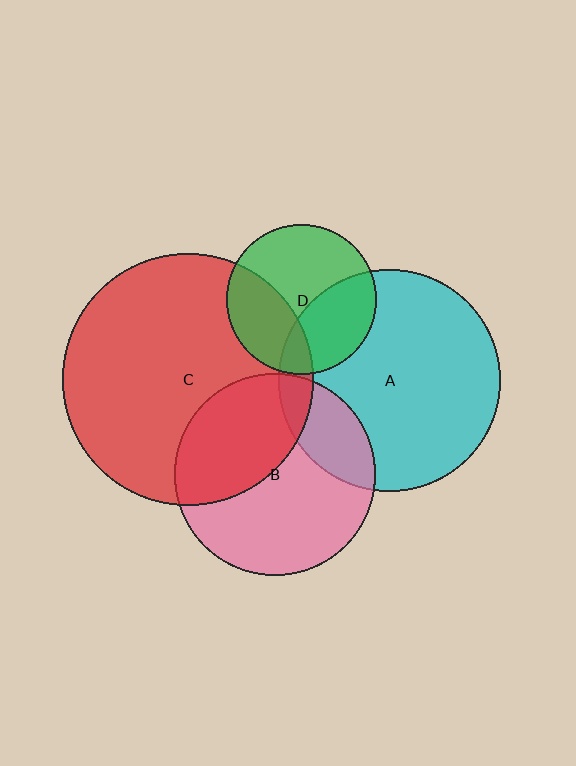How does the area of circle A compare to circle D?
Approximately 2.2 times.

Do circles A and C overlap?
Yes.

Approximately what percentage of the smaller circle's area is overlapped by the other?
Approximately 10%.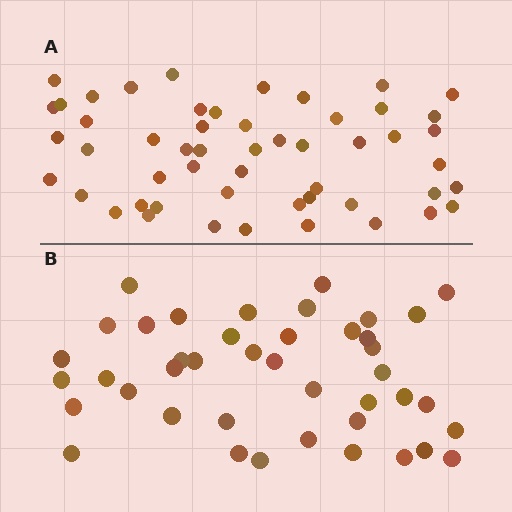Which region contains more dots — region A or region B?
Region A (the top region) has more dots.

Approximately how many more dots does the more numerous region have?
Region A has roughly 10 or so more dots than region B.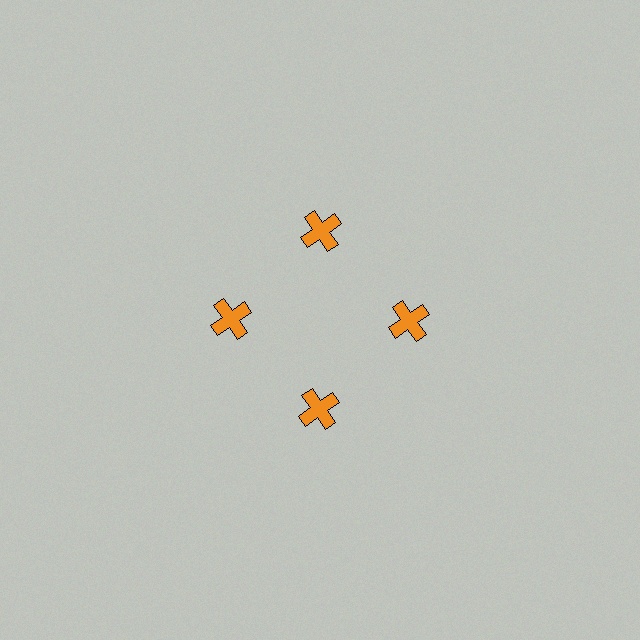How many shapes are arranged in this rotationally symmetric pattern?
There are 4 shapes, arranged in 4 groups of 1.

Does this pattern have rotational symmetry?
Yes, this pattern has 4-fold rotational symmetry. It looks the same after rotating 90 degrees around the center.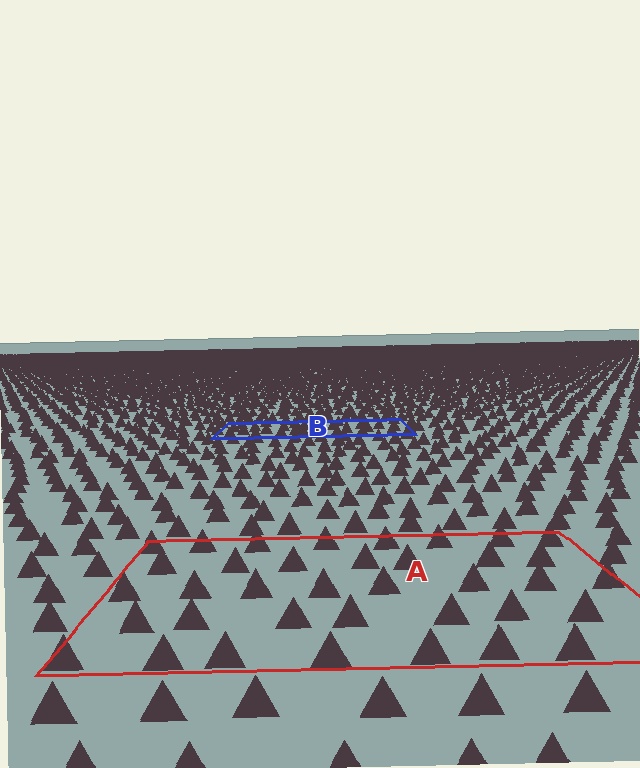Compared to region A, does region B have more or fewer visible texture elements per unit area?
Region B has more texture elements per unit area — they are packed more densely because it is farther away.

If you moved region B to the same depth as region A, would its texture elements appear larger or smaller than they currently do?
They would appear larger. At a closer depth, the same texture elements are projected at a bigger on-screen size.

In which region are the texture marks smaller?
The texture marks are smaller in region B, because it is farther away.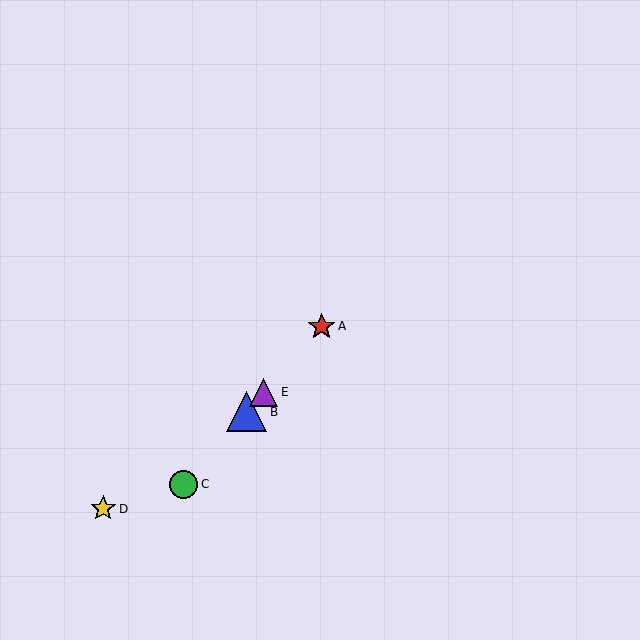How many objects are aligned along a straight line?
4 objects (A, B, C, E) are aligned along a straight line.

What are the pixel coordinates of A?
Object A is at (322, 327).